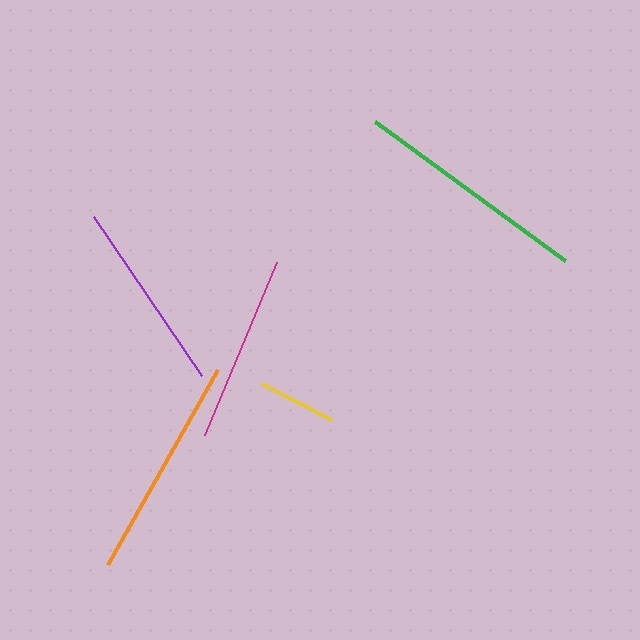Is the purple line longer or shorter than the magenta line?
The purple line is longer than the magenta line.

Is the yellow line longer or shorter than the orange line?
The orange line is longer than the yellow line.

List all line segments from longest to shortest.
From longest to shortest: green, orange, purple, magenta, yellow.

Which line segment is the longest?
The green line is the longest at approximately 235 pixels.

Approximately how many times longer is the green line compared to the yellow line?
The green line is approximately 3.0 times the length of the yellow line.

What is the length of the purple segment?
The purple segment is approximately 192 pixels long.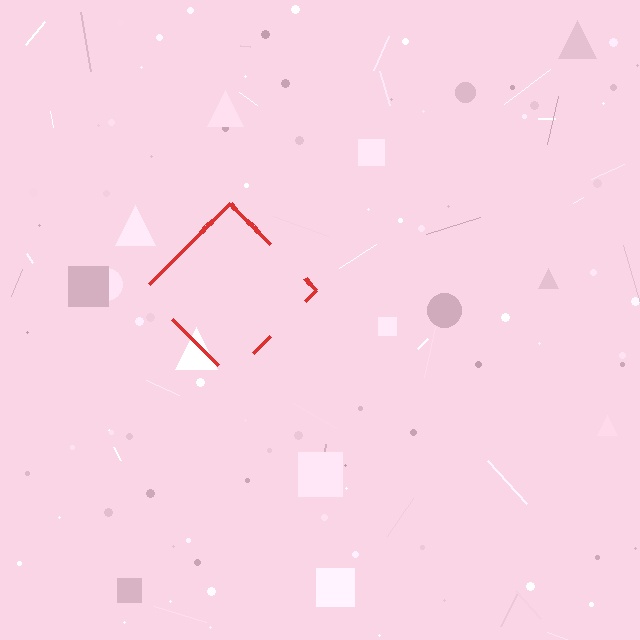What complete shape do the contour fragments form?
The contour fragments form a diamond.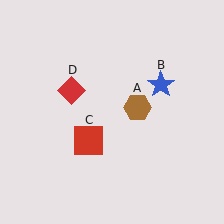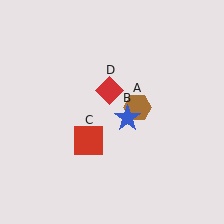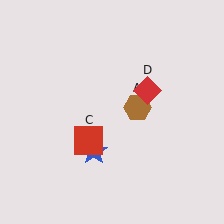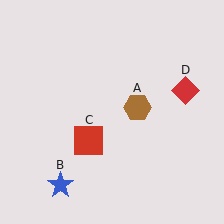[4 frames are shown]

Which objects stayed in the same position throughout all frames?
Brown hexagon (object A) and red square (object C) remained stationary.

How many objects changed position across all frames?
2 objects changed position: blue star (object B), red diamond (object D).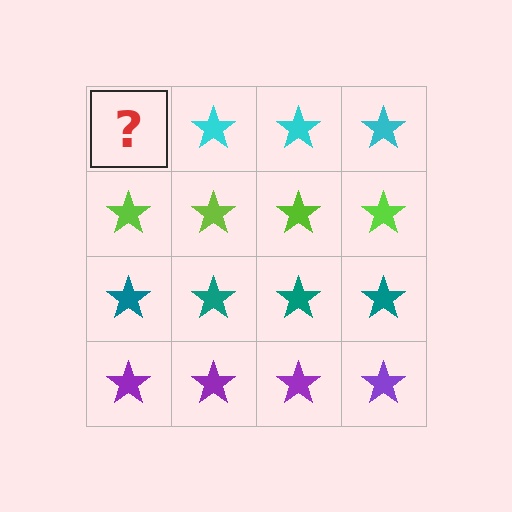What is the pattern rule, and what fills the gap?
The rule is that each row has a consistent color. The gap should be filled with a cyan star.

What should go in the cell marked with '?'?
The missing cell should contain a cyan star.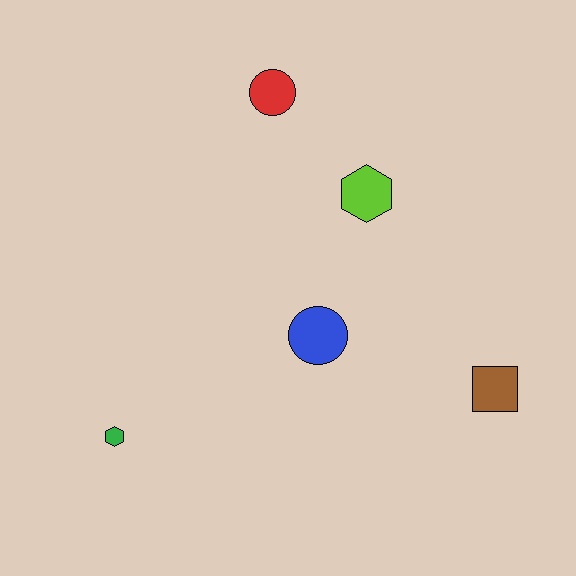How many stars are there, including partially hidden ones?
There are no stars.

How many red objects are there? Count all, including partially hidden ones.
There is 1 red object.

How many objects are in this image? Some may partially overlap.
There are 5 objects.